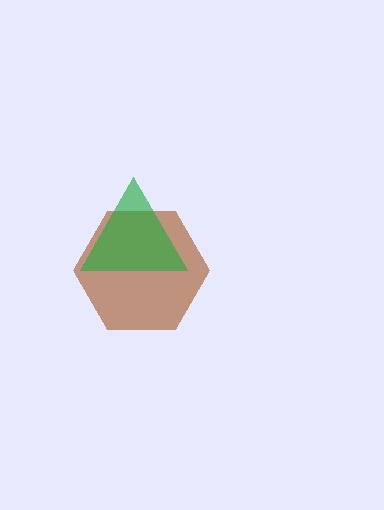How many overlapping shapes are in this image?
There are 2 overlapping shapes in the image.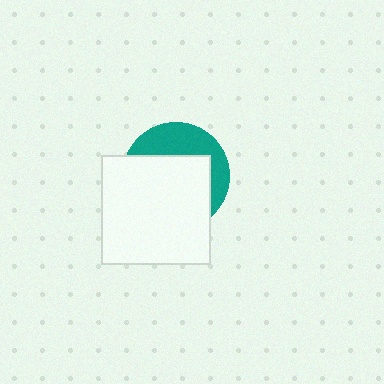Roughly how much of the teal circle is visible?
A small part of it is visible (roughly 36%).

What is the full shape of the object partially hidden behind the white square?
The partially hidden object is a teal circle.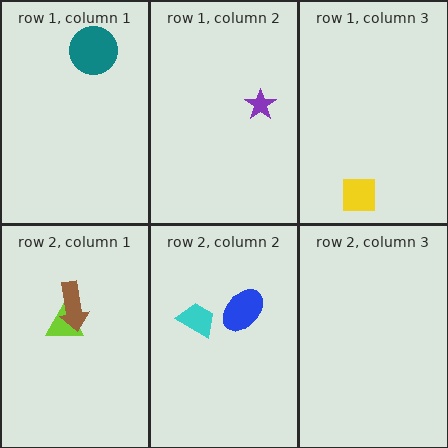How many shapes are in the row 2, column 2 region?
2.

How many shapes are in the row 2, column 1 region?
2.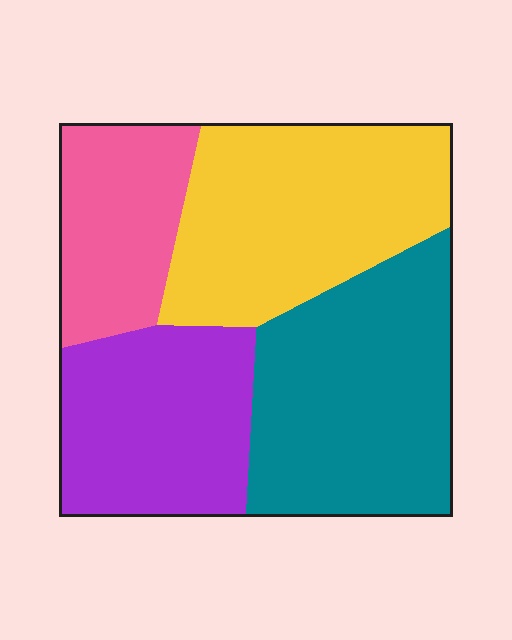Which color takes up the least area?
Pink, at roughly 15%.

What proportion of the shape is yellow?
Yellow takes up about one third (1/3) of the shape.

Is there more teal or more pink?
Teal.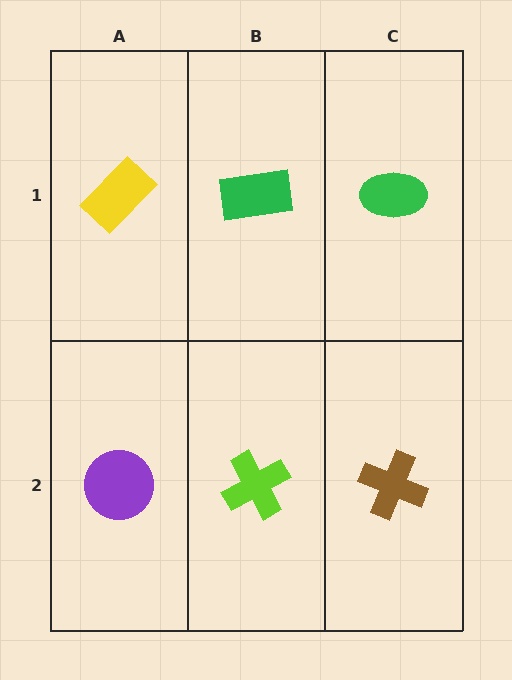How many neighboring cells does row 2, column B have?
3.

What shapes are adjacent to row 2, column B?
A green rectangle (row 1, column B), a purple circle (row 2, column A), a brown cross (row 2, column C).